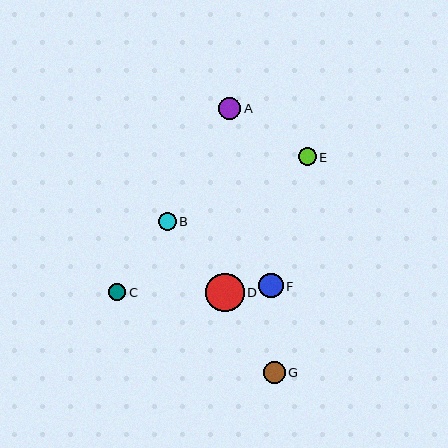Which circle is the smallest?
Circle C is the smallest with a size of approximately 17 pixels.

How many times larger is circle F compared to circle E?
Circle F is approximately 1.4 times the size of circle E.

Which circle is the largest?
Circle D is the largest with a size of approximately 39 pixels.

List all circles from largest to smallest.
From largest to smallest: D, F, G, A, B, E, C.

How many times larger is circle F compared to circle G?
Circle F is approximately 1.1 times the size of circle G.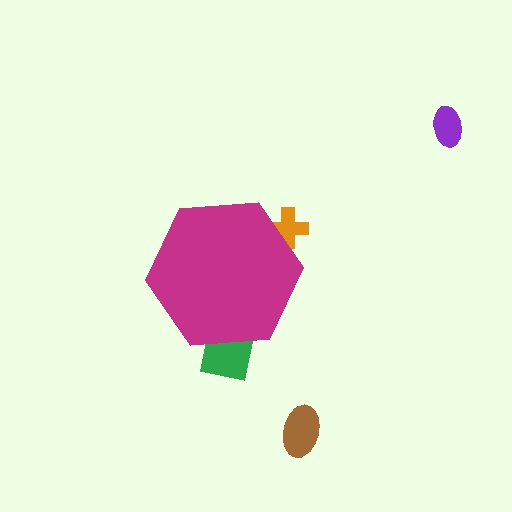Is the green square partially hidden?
Yes, the green square is partially hidden behind the magenta hexagon.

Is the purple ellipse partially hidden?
No, the purple ellipse is fully visible.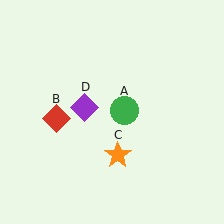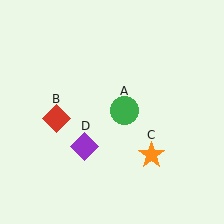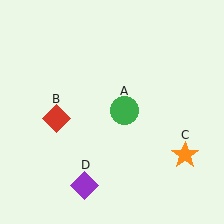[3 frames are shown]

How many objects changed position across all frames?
2 objects changed position: orange star (object C), purple diamond (object D).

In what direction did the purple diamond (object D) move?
The purple diamond (object D) moved down.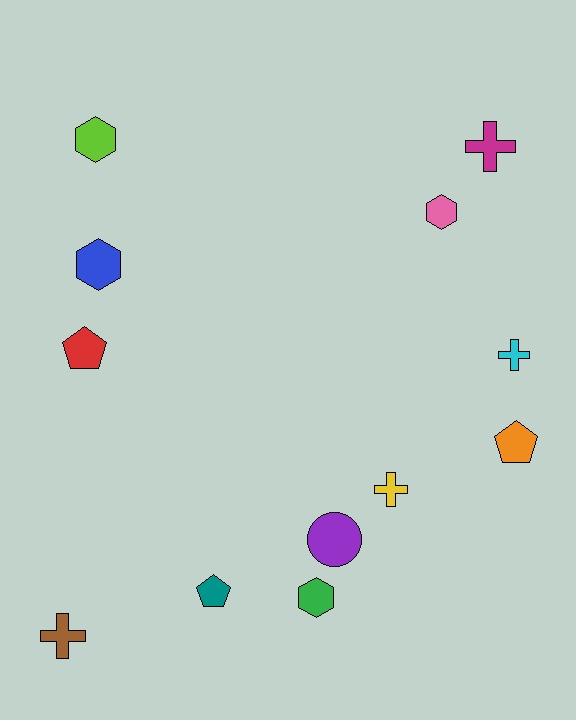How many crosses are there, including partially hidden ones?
There are 4 crosses.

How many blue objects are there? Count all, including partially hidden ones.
There is 1 blue object.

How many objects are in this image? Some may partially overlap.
There are 12 objects.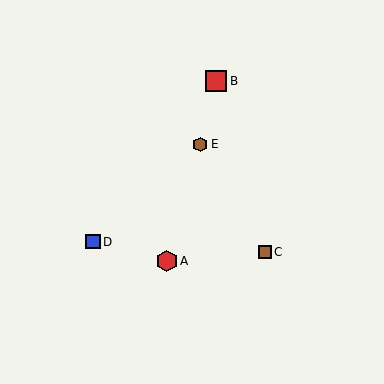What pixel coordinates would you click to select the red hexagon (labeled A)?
Click at (167, 261) to select the red hexagon A.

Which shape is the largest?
The red hexagon (labeled A) is the largest.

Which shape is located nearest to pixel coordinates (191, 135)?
The brown hexagon (labeled E) at (200, 144) is nearest to that location.